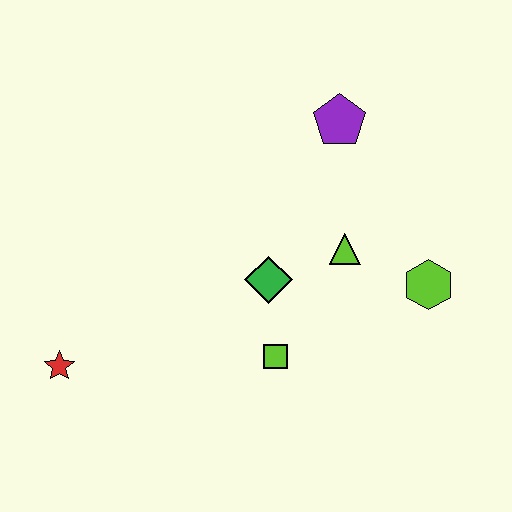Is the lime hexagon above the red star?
Yes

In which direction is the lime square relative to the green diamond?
The lime square is below the green diamond.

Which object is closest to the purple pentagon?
The lime triangle is closest to the purple pentagon.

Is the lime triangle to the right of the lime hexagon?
No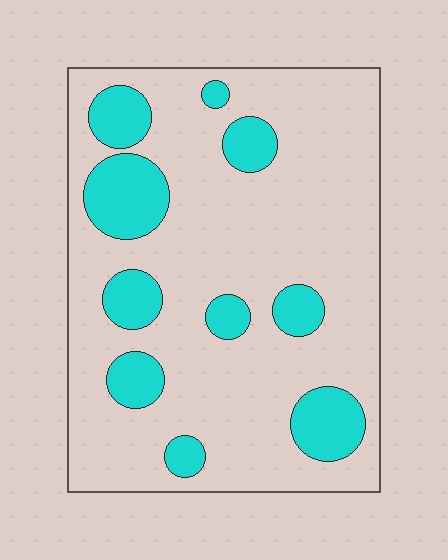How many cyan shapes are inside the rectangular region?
10.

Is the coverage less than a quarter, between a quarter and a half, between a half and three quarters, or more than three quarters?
Less than a quarter.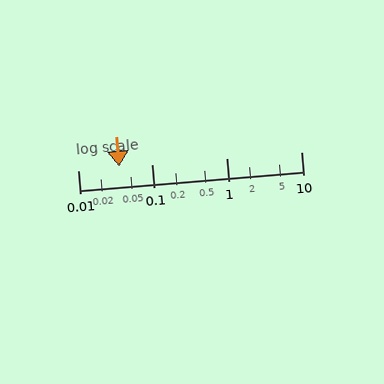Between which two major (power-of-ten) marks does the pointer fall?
The pointer is between 0.01 and 0.1.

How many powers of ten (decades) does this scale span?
The scale spans 3 decades, from 0.01 to 10.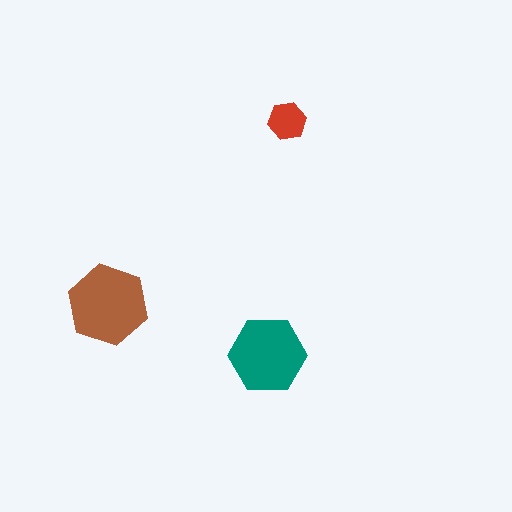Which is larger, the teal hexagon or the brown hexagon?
The brown one.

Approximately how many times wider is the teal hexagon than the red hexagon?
About 2 times wider.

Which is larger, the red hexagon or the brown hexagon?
The brown one.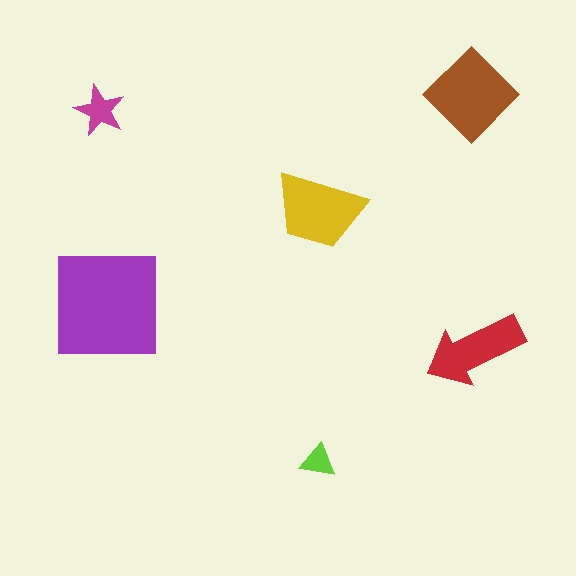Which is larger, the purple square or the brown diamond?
The purple square.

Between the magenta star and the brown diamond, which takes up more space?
The brown diamond.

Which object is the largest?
The purple square.